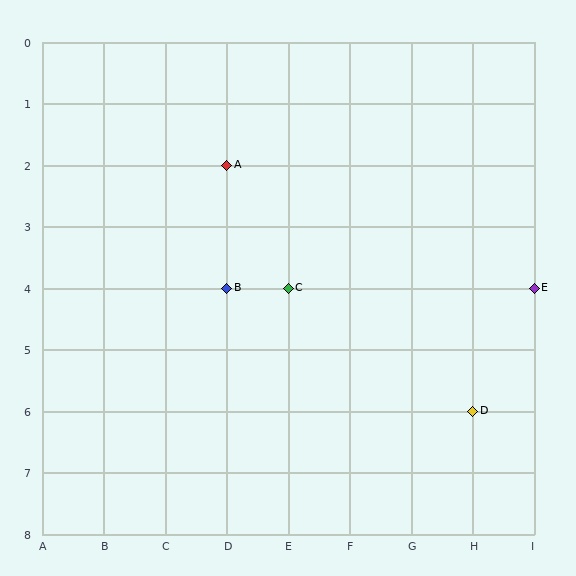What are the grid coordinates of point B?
Point B is at grid coordinates (D, 4).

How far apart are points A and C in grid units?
Points A and C are 1 column and 2 rows apart (about 2.2 grid units diagonally).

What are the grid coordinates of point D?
Point D is at grid coordinates (H, 6).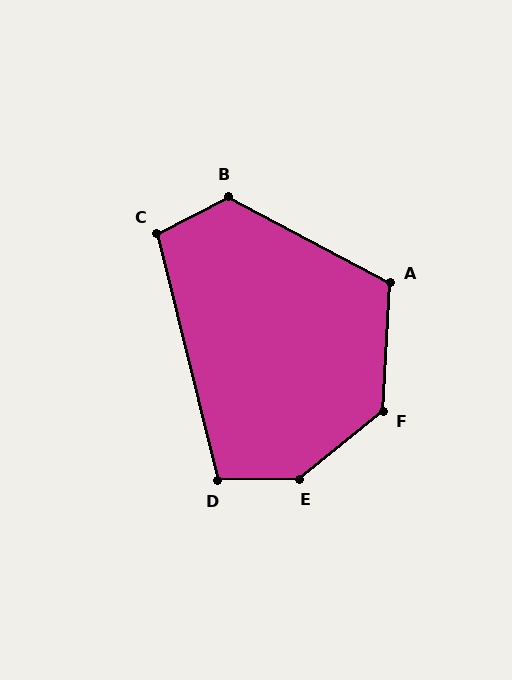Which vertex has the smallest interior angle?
D, at approximately 103 degrees.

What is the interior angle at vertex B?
Approximately 125 degrees (obtuse).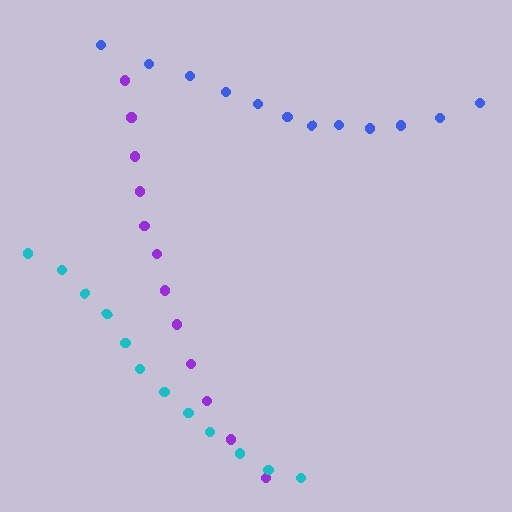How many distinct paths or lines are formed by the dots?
There are 3 distinct paths.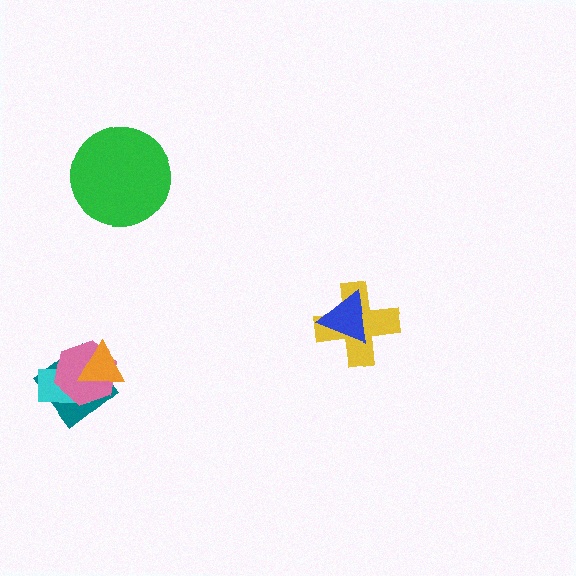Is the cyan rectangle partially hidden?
Yes, it is partially covered by another shape.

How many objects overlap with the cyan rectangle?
3 objects overlap with the cyan rectangle.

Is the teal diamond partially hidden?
Yes, it is partially covered by another shape.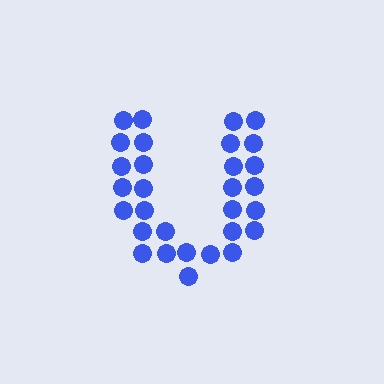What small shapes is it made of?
It is made of small circles.